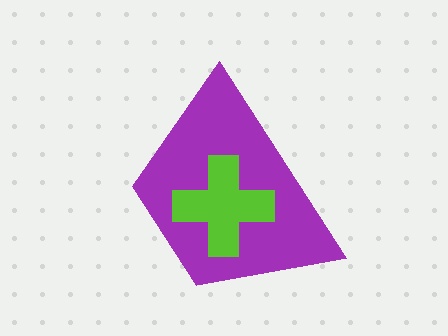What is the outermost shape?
The purple trapezoid.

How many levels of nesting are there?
2.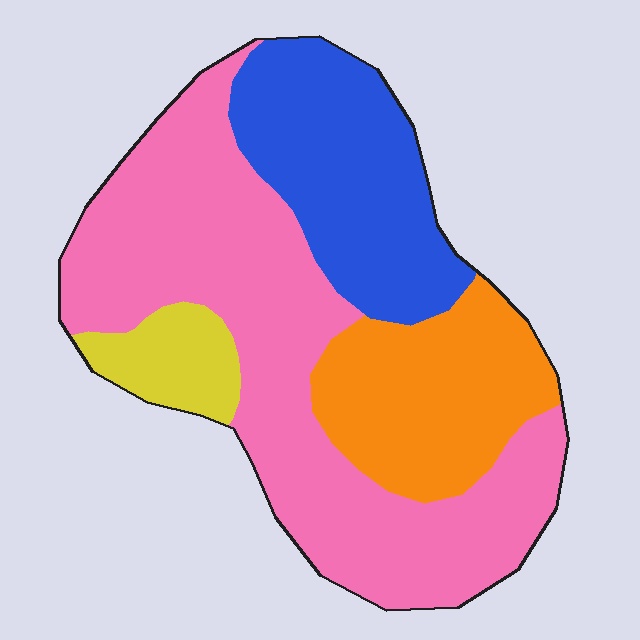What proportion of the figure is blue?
Blue takes up about one quarter (1/4) of the figure.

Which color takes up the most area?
Pink, at roughly 50%.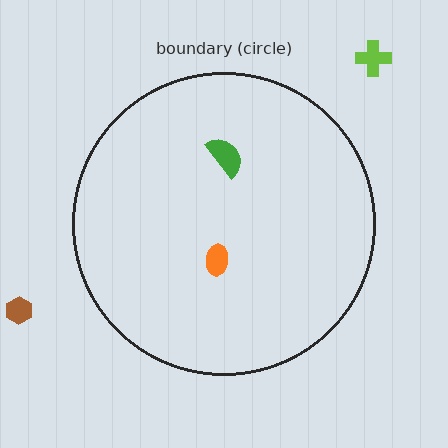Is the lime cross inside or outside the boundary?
Outside.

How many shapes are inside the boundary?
2 inside, 2 outside.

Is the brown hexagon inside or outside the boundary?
Outside.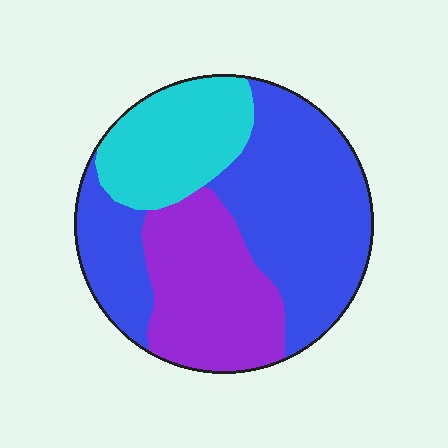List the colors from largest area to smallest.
From largest to smallest: blue, purple, cyan.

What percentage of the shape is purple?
Purple takes up about one quarter (1/4) of the shape.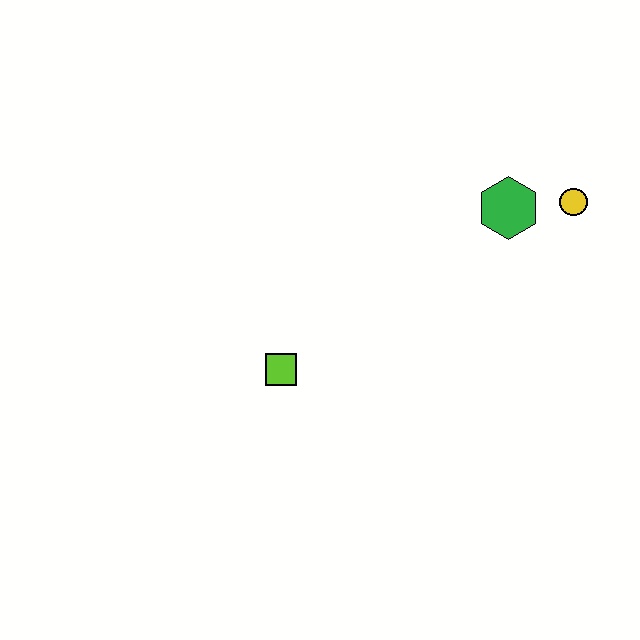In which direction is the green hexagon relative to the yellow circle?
The green hexagon is to the left of the yellow circle.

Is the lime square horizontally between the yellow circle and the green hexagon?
No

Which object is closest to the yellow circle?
The green hexagon is closest to the yellow circle.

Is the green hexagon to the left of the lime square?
No